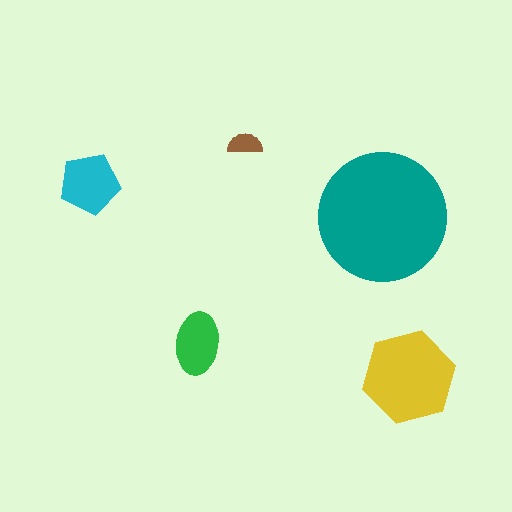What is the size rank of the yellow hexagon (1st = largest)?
2nd.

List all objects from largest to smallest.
The teal circle, the yellow hexagon, the cyan pentagon, the green ellipse, the brown semicircle.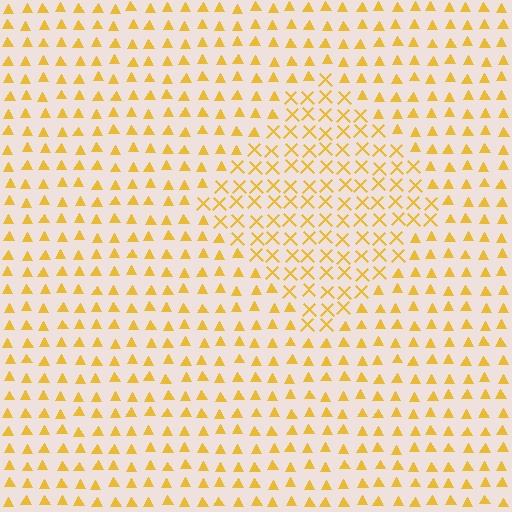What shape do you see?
I see a diamond.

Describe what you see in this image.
The image is filled with small yellow elements arranged in a uniform grid. A diamond-shaped region contains X marks, while the surrounding area contains triangles. The boundary is defined purely by the change in element shape.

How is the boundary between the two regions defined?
The boundary is defined by a change in element shape: X marks inside vs. triangles outside. All elements share the same color and spacing.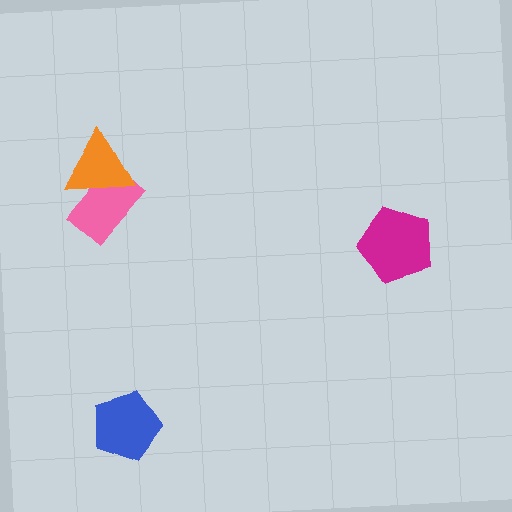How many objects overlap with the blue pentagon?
0 objects overlap with the blue pentagon.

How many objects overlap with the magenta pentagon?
0 objects overlap with the magenta pentagon.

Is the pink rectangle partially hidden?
Yes, it is partially covered by another shape.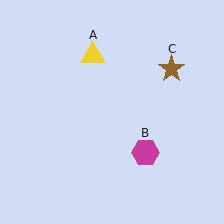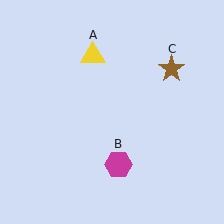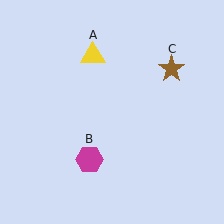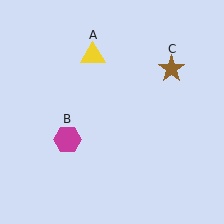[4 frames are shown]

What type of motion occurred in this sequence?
The magenta hexagon (object B) rotated clockwise around the center of the scene.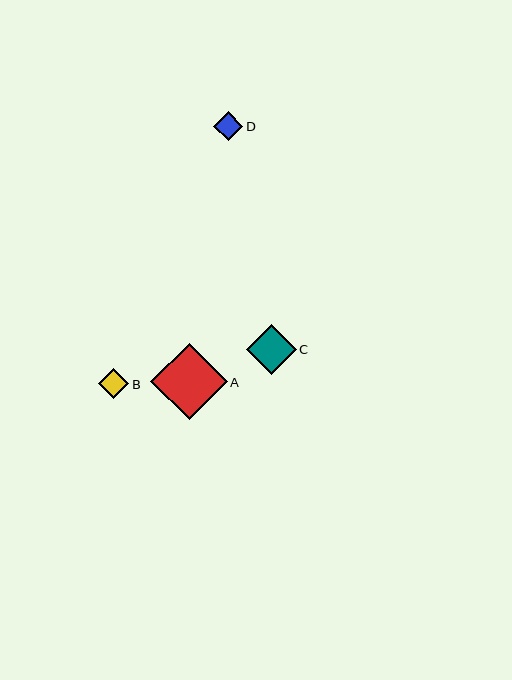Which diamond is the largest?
Diamond A is the largest with a size of approximately 76 pixels.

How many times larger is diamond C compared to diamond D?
Diamond C is approximately 1.7 times the size of diamond D.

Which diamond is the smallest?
Diamond D is the smallest with a size of approximately 29 pixels.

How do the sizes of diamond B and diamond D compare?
Diamond B and diamond D are approximately the same size.